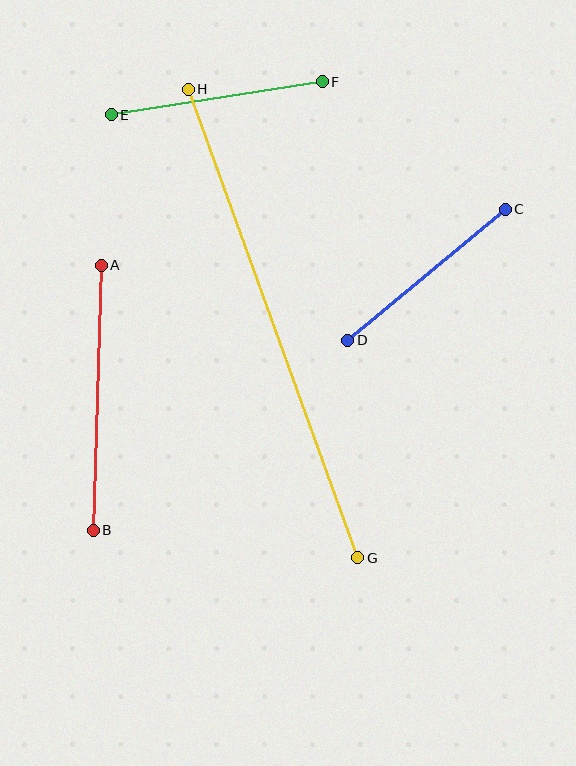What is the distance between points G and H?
The distance is approximately 498 pixels.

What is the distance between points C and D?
The distance is approximately 205 pixels.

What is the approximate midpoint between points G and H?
The midpoint is at approximately (273, 324) pixels.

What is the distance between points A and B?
The distance is approximately 265 pixels.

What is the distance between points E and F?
The distance is approximately 213 pixels.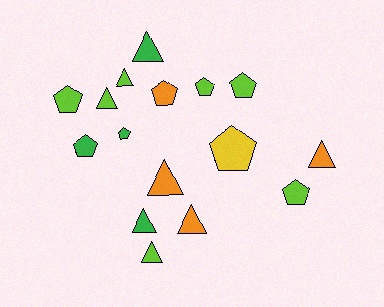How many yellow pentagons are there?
There is 1 yellow pentagon.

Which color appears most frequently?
Lime, with 7 objects.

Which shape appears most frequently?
Triangle, with 8 objects.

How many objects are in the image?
There are 16 objects.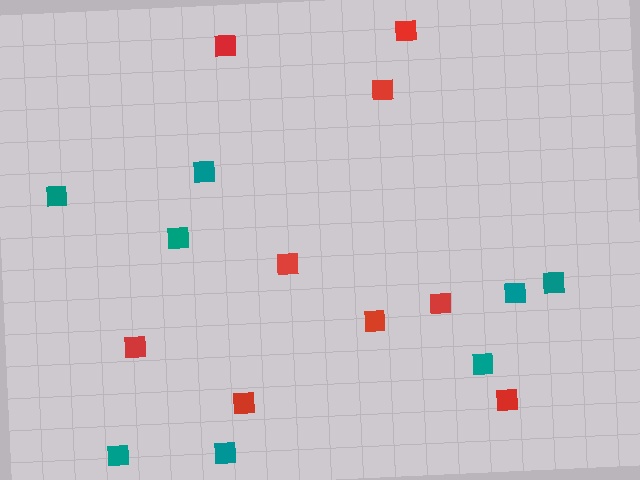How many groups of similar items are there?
There are 2 groups: one group of teal squares (8) and one group of red squares (9).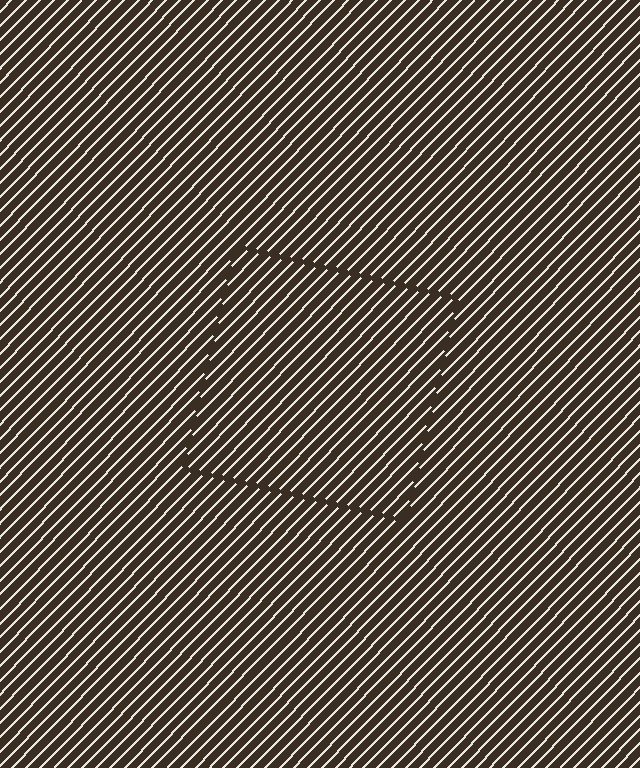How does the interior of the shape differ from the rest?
The interior of the shape contains the same grating, shifted by half a period — the contour is defined by the phase discontinuity where line-ends from the inner and outer gratings abut.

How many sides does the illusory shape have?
4 sides — the line-ends trace a square.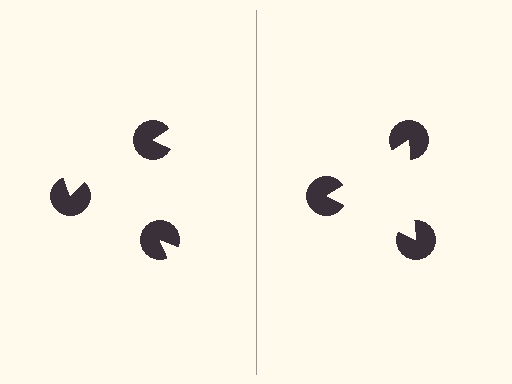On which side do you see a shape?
An illusory triangle appears on the right side. On the left side the wedge cuts are rotated, so no coherent shape forms.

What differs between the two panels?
The pac-man discs are positioned identically on both sides; only the wedge orientations differ. On the right they align to a triangle; on the left they are misaligned.